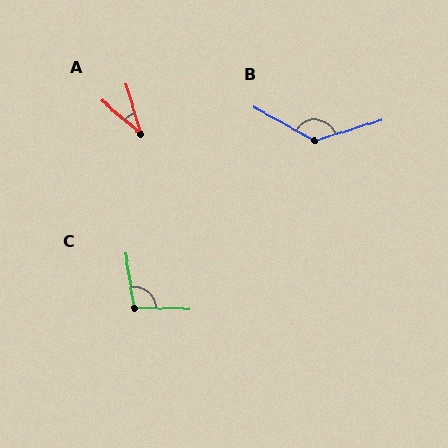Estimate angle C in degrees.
Approximately 100 degrees.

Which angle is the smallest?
A, at approximately 33 degrees.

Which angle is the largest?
B, at approximately 134 degrees.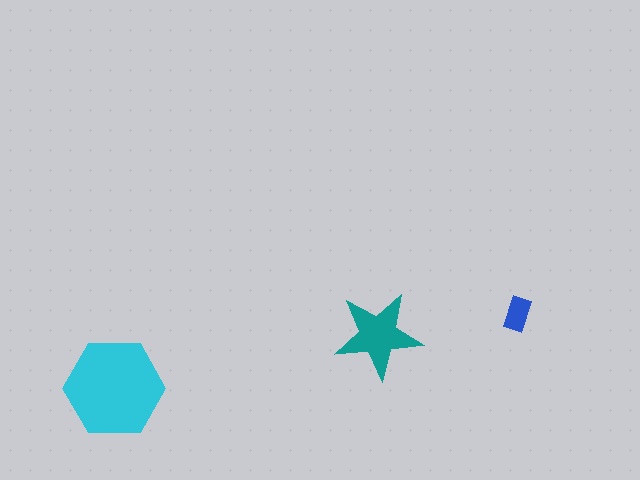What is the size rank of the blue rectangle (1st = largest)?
3rd.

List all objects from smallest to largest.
The blue rectangle, the teal star, the cyan hexagon.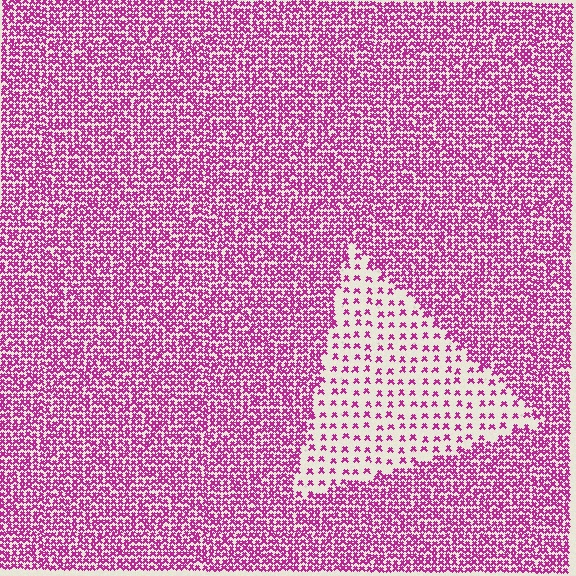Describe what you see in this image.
The image contains small magenta elements arranged at two different densities. A triangle-shaped region is visible where the elements are less densely packed than the surrounding area.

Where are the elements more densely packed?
The elements are more densely packed outside the triangle boundary.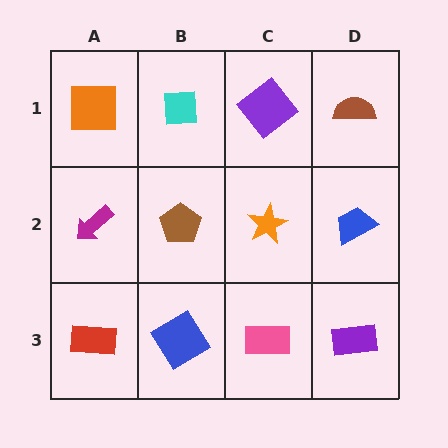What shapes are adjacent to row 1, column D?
A blue trapezoid (row 2, column D), a purple diamond (row 1, column C).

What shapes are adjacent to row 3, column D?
A blue trapezoid (row 2, column D), a pink rectangle (row 3, column C).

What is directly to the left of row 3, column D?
A pink rectangle.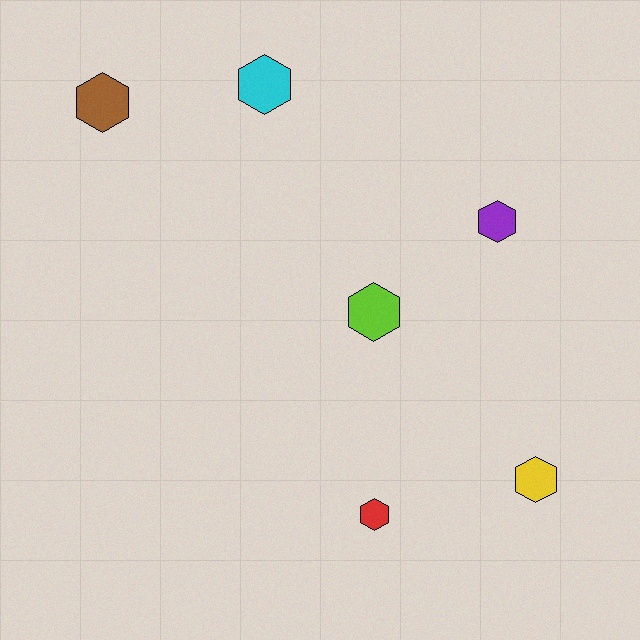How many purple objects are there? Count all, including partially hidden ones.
There is 1 purple object.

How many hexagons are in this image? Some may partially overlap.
There are 6 hexagons.